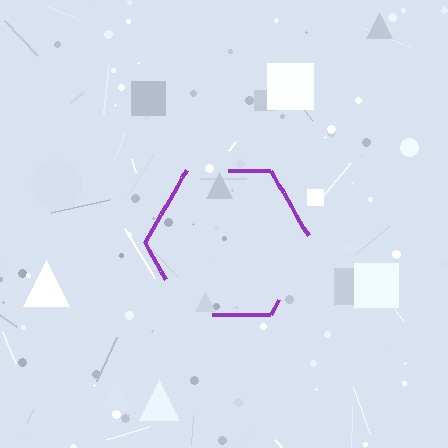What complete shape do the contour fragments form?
The contour fragments form a hexagon.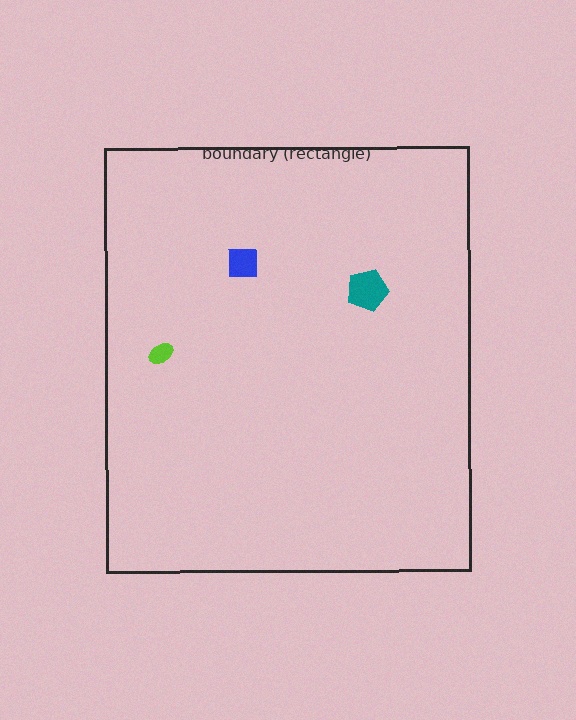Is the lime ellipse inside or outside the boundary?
Inside.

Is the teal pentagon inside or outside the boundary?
Inside.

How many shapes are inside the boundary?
3 inside, 0 outside.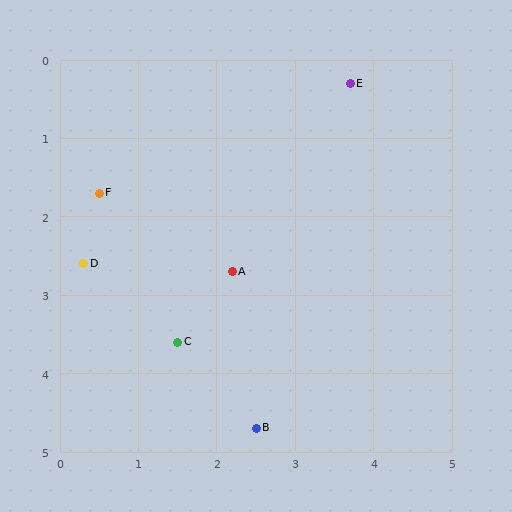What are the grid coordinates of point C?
Point C is at approximately (1.5, 3.6).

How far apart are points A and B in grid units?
Points A and B are about 2.0 grid units apart.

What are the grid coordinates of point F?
Point F is at approximately (0.5, 1.7).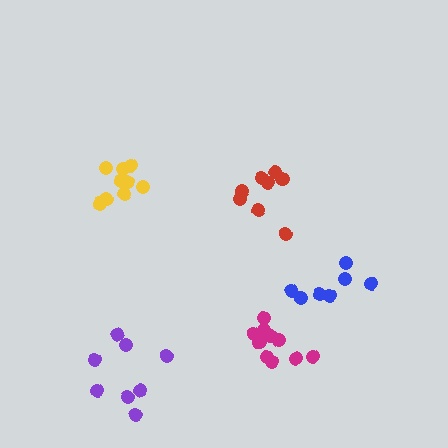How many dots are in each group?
Group 1: 8 dots, Group 2: 9 dots, Group 3: 10 dots, Group 4: 8 dots, Group 5: 7 dots (42 total).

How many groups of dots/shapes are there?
There are 5 groups.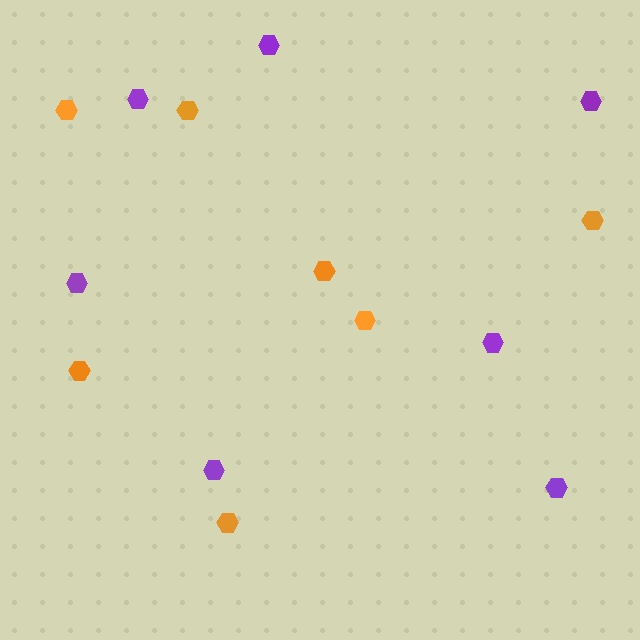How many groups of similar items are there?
There are 2 groups: one group of purple hexagons (7) and one group of orange hexagons (7).